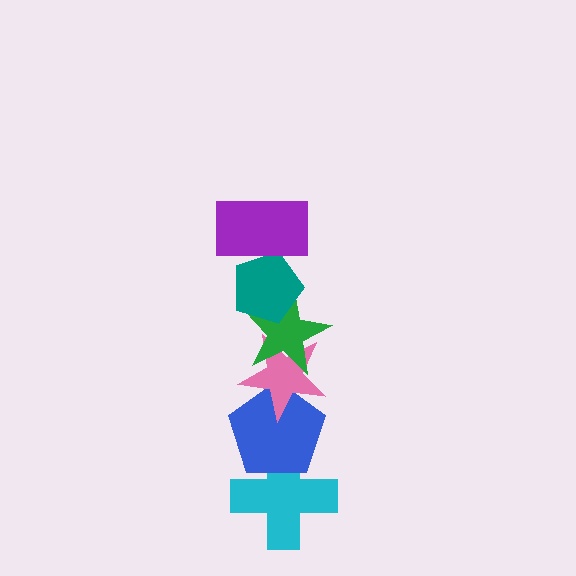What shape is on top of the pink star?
The green star is on top of the pink star.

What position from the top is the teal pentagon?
The teal pentagon is 2nd from the top.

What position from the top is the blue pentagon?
The blue pentagon is 5th from the top.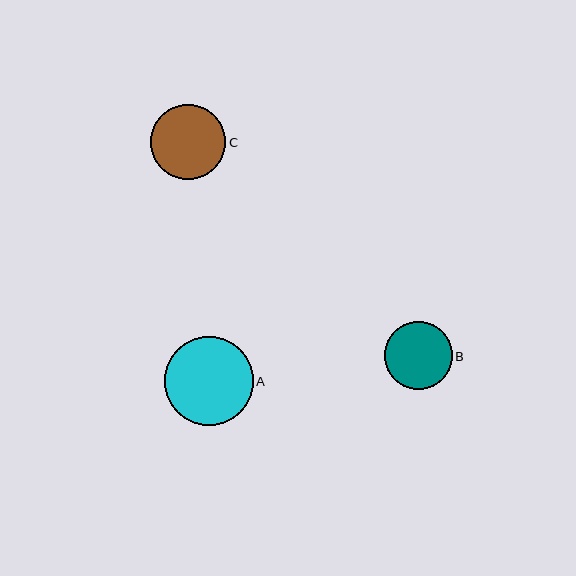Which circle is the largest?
Circle A is the largest with a size of approximately 89 pixels.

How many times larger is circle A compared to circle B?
Circle A is approximately 1.3 times the size of circle B.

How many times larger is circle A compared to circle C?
Circle A is approximately 1.2 times the size of circle C.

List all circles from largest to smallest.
From largest to smallest: A, C, B.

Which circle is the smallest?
Circle B is the smallest with a size of approximately 68 pixels.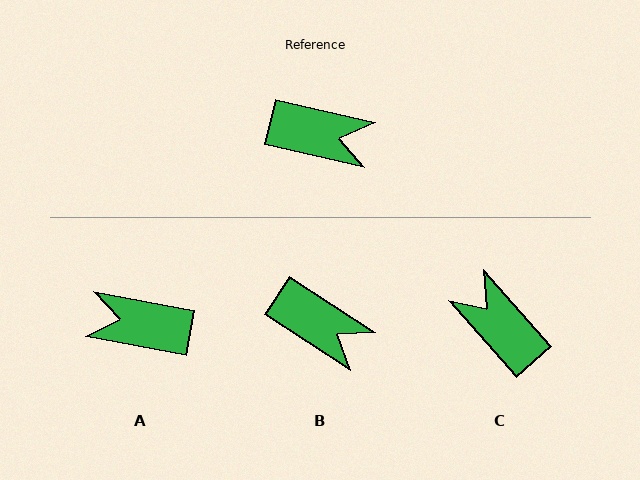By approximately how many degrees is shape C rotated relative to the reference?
Approximately 144 degrees counter-clockwise.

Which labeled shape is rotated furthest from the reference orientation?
A, about 178 degrees away.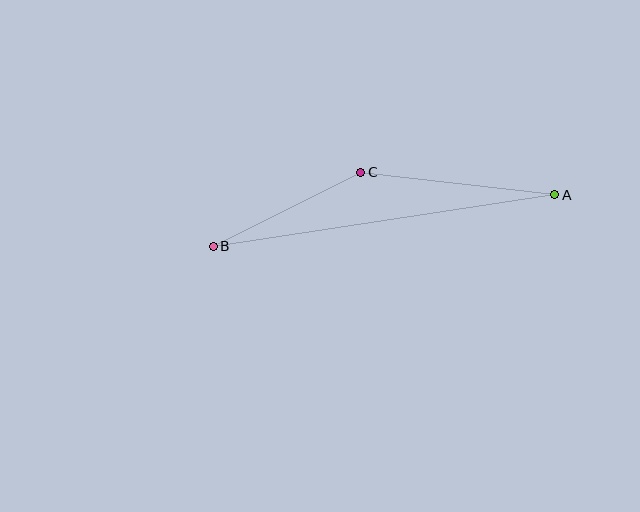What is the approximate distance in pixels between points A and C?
The distance between A and C is approximately 195 pixels.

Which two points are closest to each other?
Points B and C are closest to each other.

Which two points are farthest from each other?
Points A and B are farthest from each other.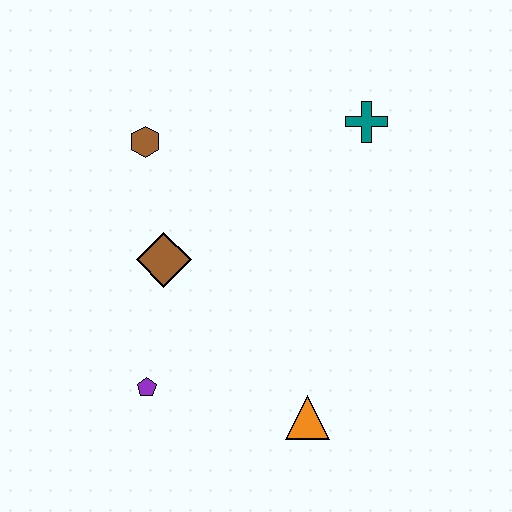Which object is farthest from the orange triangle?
The brown hexagon is farthest from the orange triangle.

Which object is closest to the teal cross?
The brown hexagon is closest to the teal cross.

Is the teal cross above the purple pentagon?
Yes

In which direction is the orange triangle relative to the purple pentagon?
The orange triangle is to the right of the purple pentagon.